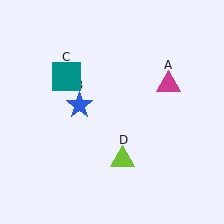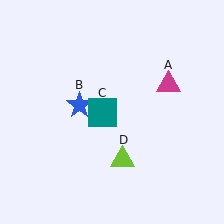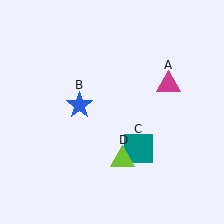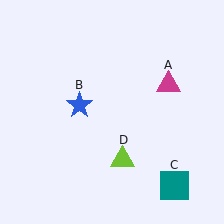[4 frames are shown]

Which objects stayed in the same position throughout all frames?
Magenta triangle (object A) and blue star (object B) and lime triangle (object D) remained stationary.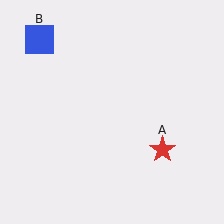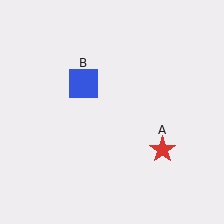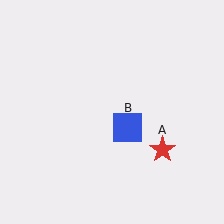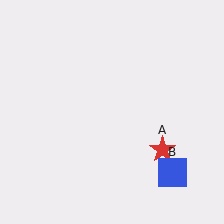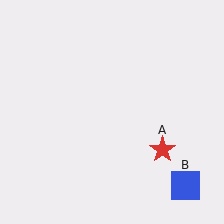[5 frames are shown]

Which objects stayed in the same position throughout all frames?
Red star (object A) remained stationary.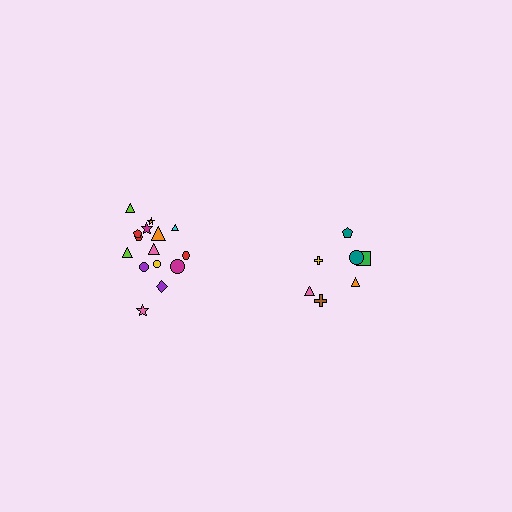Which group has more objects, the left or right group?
The left group.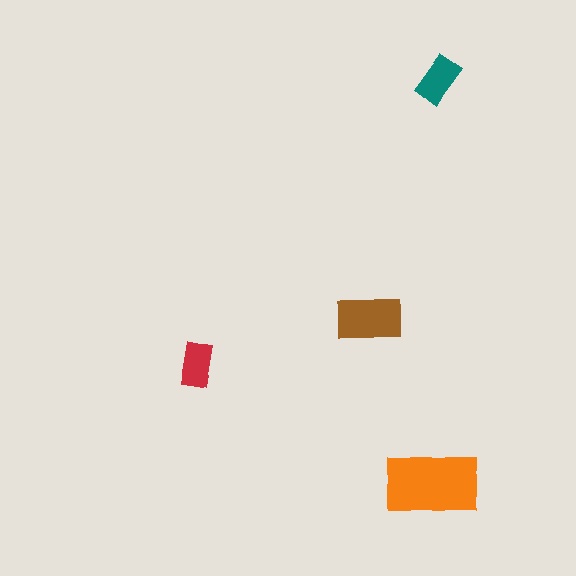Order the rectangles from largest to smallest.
the orange one, the brown one, the teal one, the red one.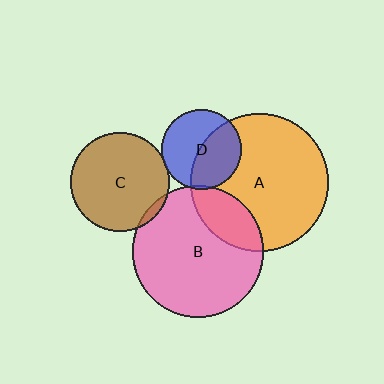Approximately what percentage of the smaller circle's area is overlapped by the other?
Approximately 50%.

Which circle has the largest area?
Circle A (orange).